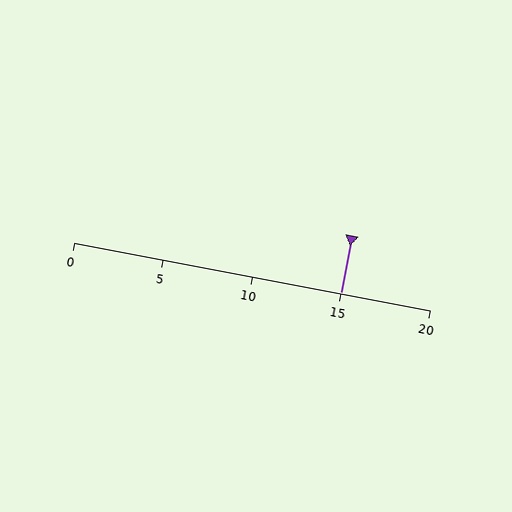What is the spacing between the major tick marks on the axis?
The major ticks are spaced 5 apart.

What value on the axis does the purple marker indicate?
The marker indicates approximately 15.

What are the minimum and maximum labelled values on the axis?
The axis runs from 0 to 20.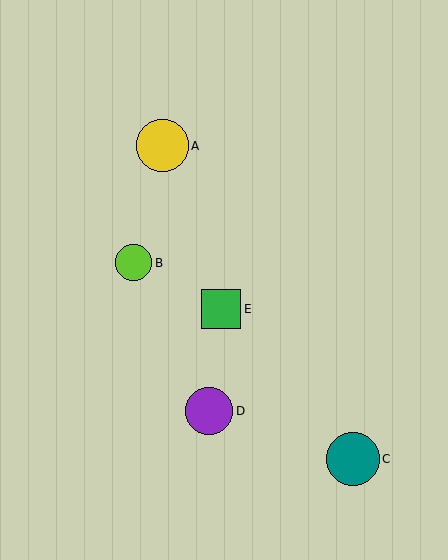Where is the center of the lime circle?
The center of the lime circle is at (134, 263).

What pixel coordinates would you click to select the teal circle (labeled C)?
Click at (353, 459) to select the teal circle C.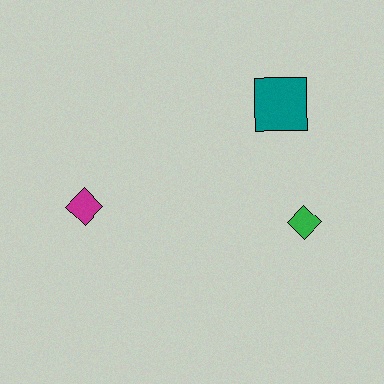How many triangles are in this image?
There are no triangles.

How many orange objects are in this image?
There are no orange objects.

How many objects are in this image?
There are 3 objects.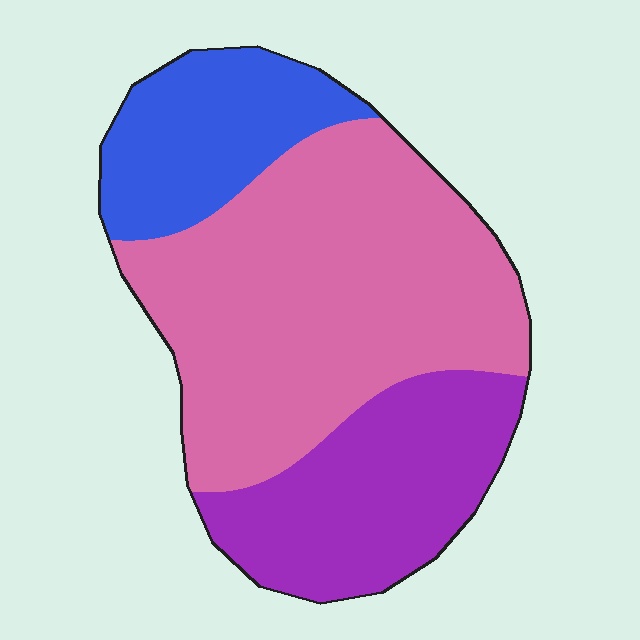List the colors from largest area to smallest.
From largest to smallest: pink, purple, blue.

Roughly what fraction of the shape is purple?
Purple covers 27% of the shape.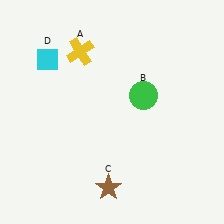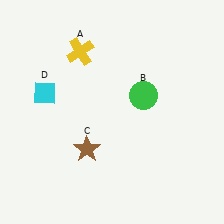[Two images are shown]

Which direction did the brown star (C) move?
The brown star (C) moved up.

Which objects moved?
The objects that moved are: the brown star (C), the cyan diamond (D).